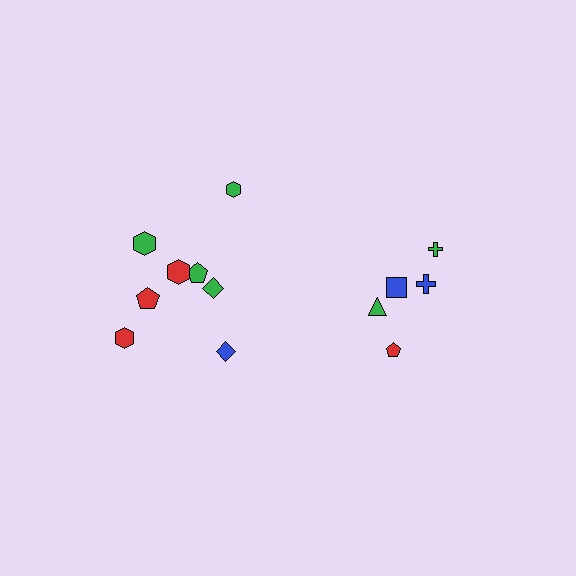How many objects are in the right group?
There are 5 objects.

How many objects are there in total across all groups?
There are 13 objects.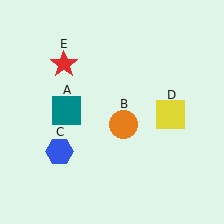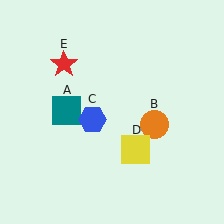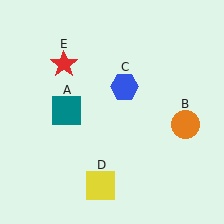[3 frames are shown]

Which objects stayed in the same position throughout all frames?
Teal square (object A) and red star (object E) remained stationary.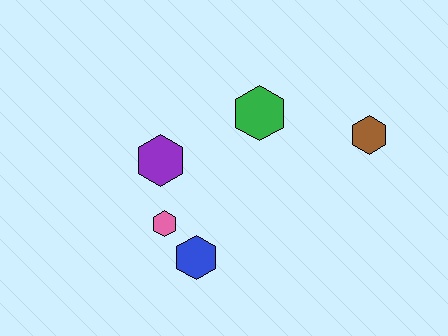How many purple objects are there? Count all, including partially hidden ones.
There is 1 purple object.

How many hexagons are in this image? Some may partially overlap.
There are 5 hexagons.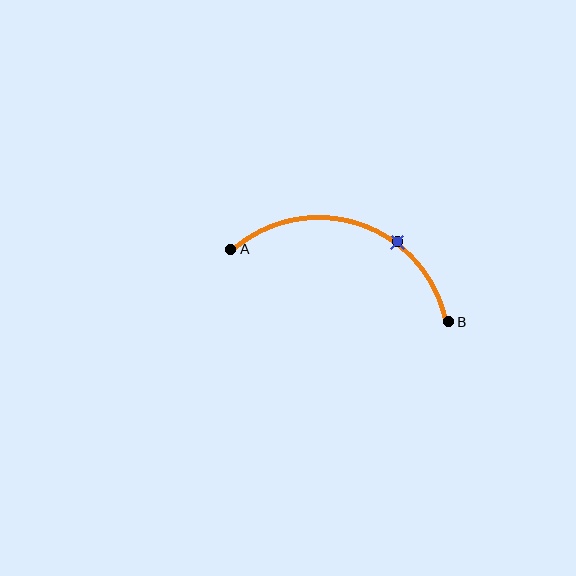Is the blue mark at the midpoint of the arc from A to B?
No. The blue mark lies on the arc but is closer to endpoint B. The arc midpoint would be at the point on the curve equidistant along the arc from both A and B.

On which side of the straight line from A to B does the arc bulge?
The arc bulges above the straight line connecting A and B.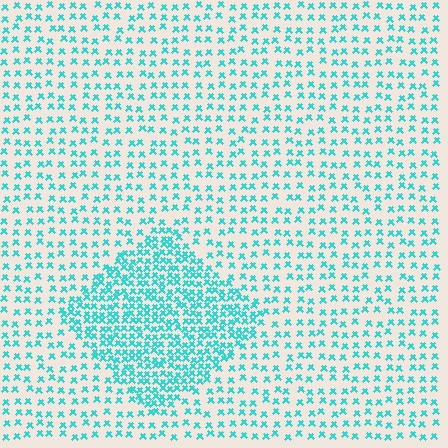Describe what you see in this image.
The image contains small cyan elements arranged at two different densities. A diamond-shaped region is visible where the elements are more densely packed than the surrounding area.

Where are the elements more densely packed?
The elements are more densely packed inside the diamond boundary.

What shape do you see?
I see a diamond.